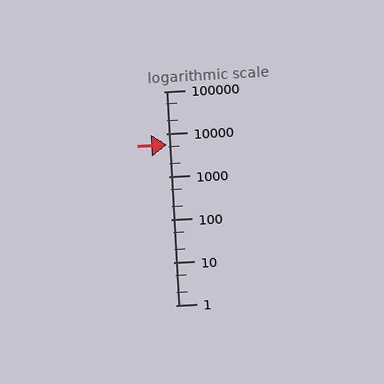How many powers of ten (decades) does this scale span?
The scale spans 5 decades, from 1 to 100000.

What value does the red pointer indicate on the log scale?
The pointer indicates approximately 5600.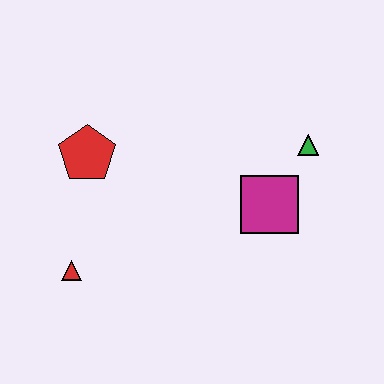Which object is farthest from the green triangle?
The red triangle is farthest from the green triangle.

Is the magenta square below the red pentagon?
Yes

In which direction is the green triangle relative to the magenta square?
The green triangle is above the magenta square.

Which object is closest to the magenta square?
The green triangle is closest to the magenta square.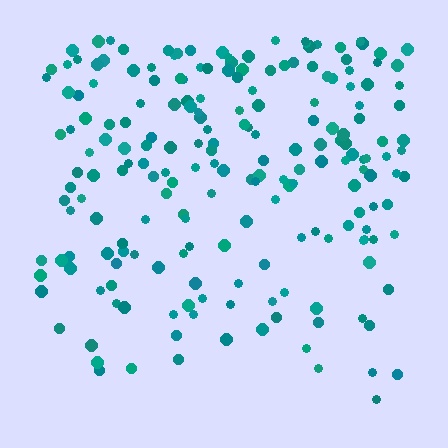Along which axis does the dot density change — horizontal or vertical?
Vertical.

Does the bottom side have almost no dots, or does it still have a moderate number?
Still a moderate number, just noticeably fewer than the top.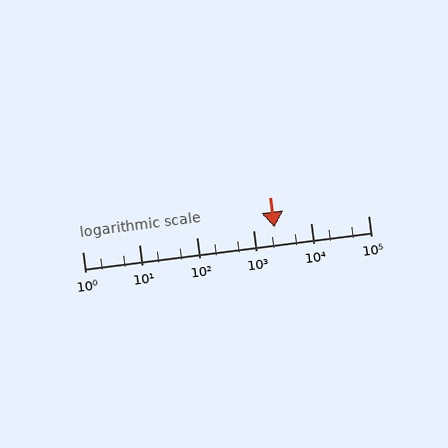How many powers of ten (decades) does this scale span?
The scale spans 5 decades, from 1 to 100000.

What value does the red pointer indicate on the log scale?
The pointer indicates approximately 2300.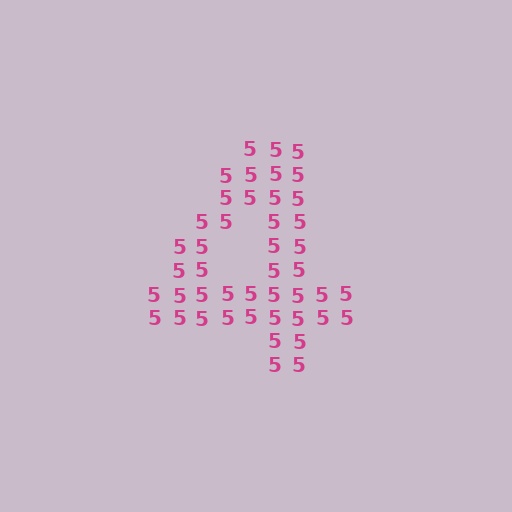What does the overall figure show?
The overall figure shows the digit 4.